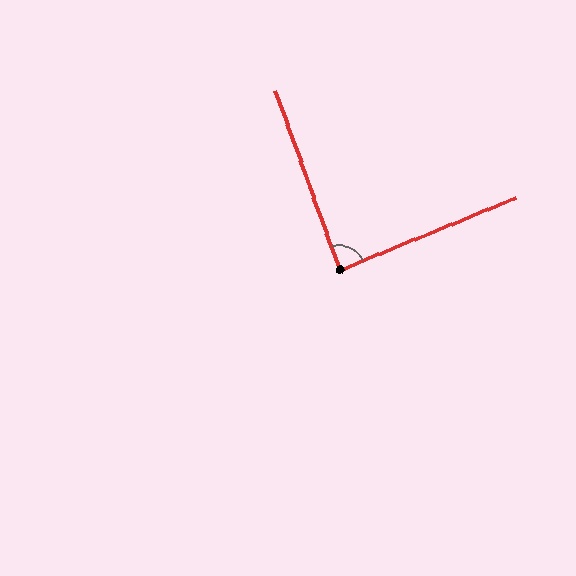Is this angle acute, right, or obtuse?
It is approximately a right angle.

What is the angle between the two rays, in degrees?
Approximately 87 degrees.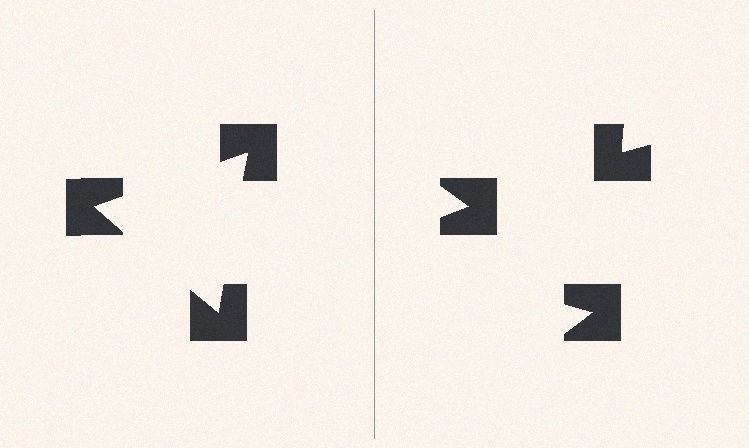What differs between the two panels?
The notched squares are positioned identically on both sides; only the wedge orientations differ. On the left they align to a triangle; on the right they are misaligned.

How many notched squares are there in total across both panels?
6 — 3 on each side.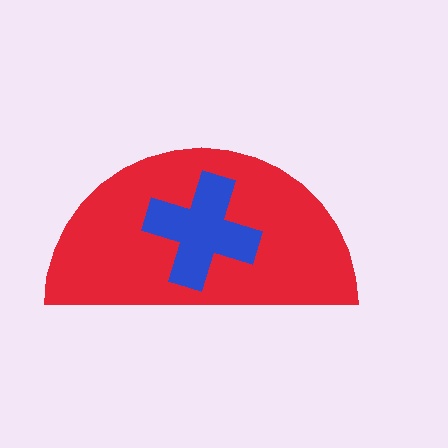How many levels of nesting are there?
2.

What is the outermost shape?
The red semicircle.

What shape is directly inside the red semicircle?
The blue cross.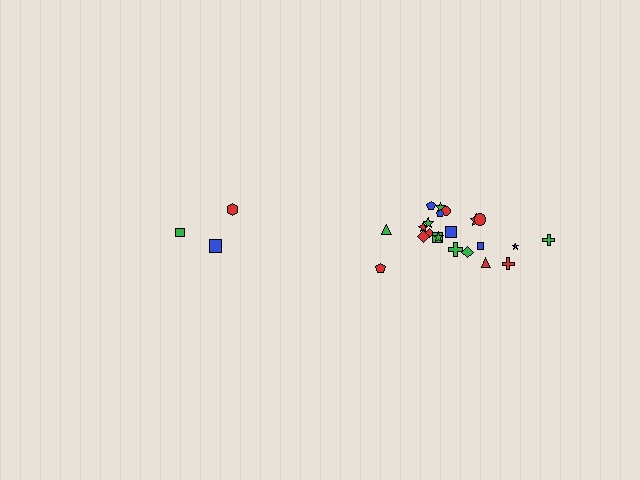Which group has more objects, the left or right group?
The right group.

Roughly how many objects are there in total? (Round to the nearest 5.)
Roughly 25 objects in total.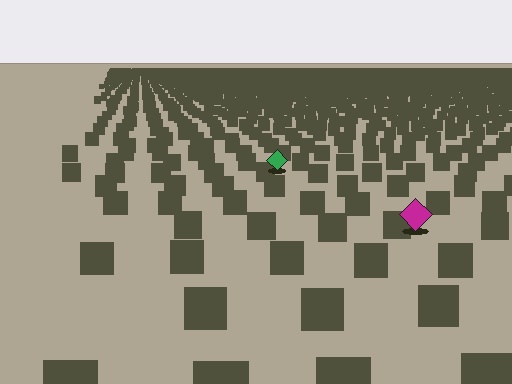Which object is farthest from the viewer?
The green diamond is farthest from the viewer. It appears smaller and the ground texture around it is denser.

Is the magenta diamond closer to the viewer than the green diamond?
Yes. The magenta diamond is closer — you can tell from the texture gradient: the ground texture is coarser near it.